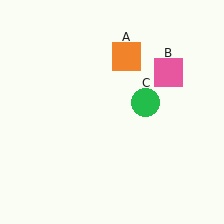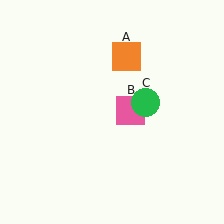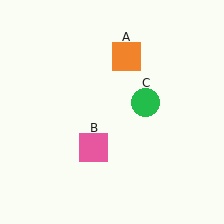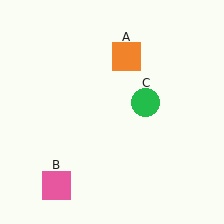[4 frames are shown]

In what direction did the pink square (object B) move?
The pink square (object B) moved down and to the left.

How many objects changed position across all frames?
1 object changed position: pink square (object B).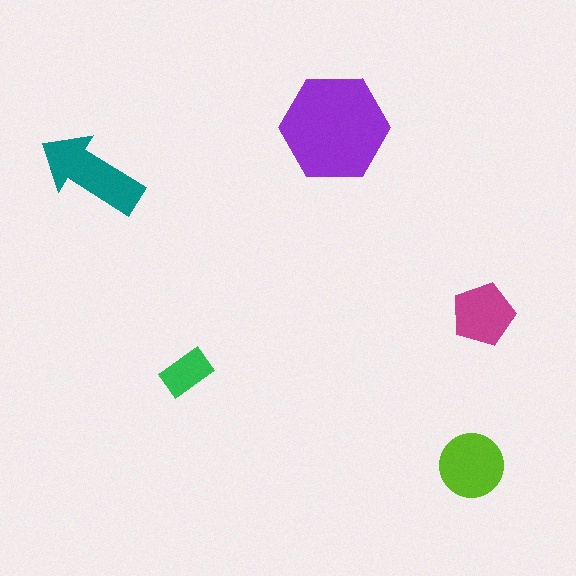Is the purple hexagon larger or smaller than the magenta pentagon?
Larger.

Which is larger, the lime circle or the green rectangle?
The lime circle.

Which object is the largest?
The purple hexagon.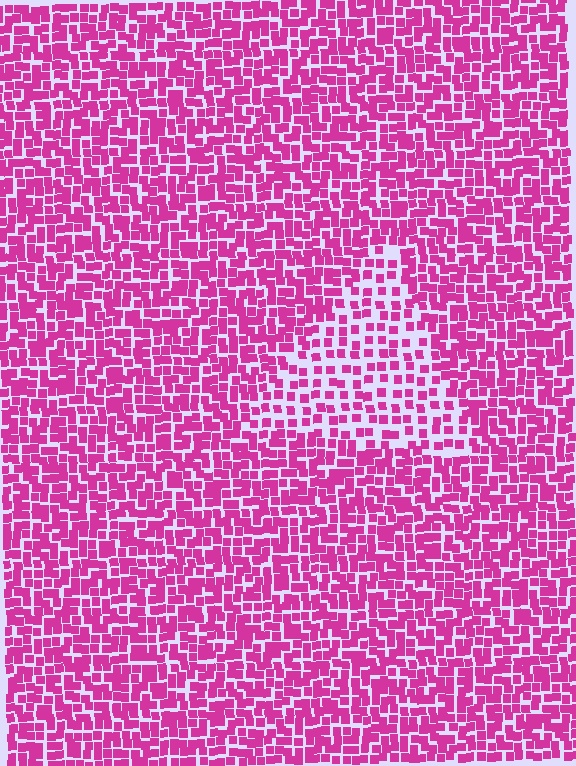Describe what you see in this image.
The image contains small magenta elements arranged at two different densities. A triangle-shaped region is visible where the elements are less densely packed than the surrounding area.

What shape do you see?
I see a triangle.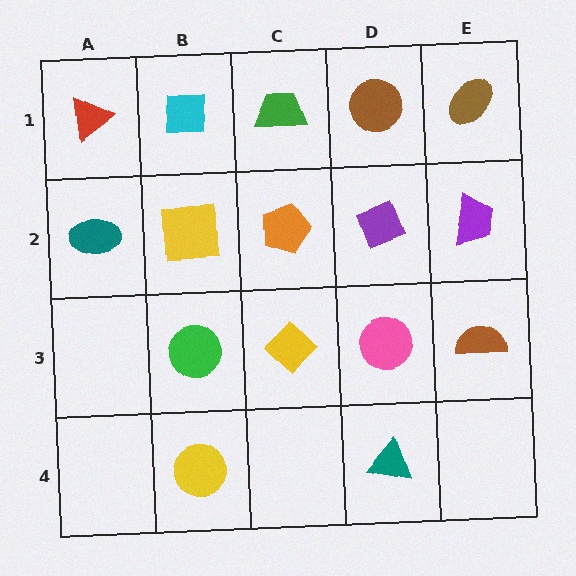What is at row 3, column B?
A green circle.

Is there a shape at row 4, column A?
No, that cell is empty.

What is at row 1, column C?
A green trapezoid.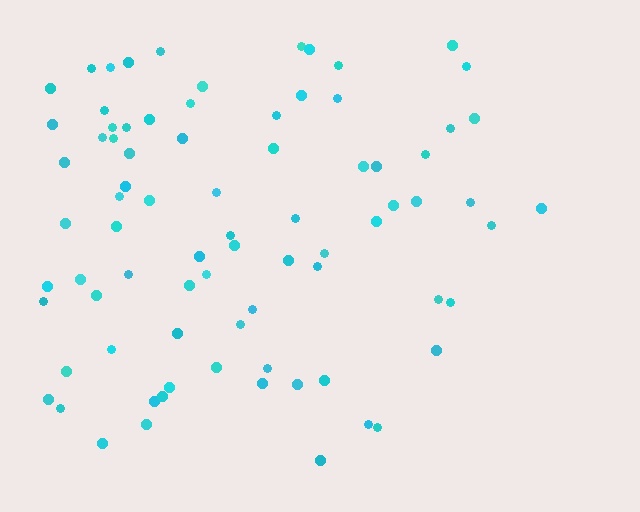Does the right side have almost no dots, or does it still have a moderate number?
Still a moderate number, just noticeably fewer than the left.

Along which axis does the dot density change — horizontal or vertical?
Horizontal.